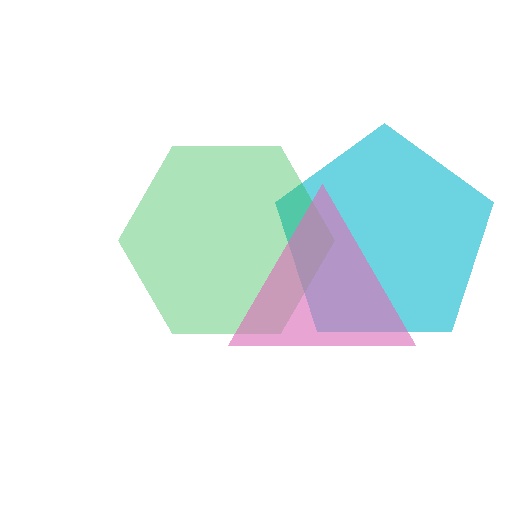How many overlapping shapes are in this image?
There are 3 overlapping shapes in the image.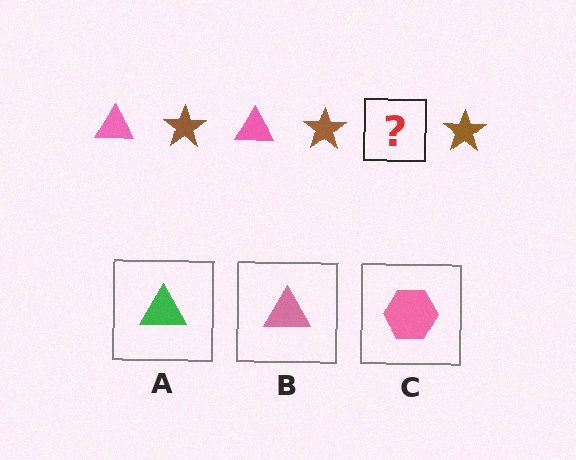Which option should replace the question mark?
Option B.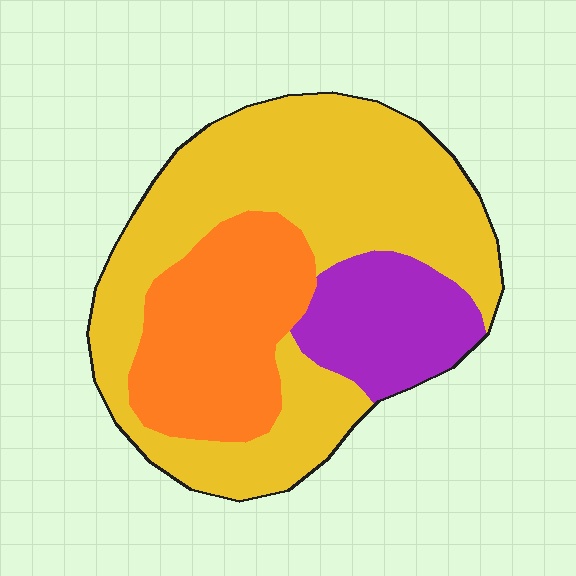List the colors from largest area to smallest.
From largest to smallest: yellow, orange, purple.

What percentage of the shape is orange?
Orange covers roughly 25% of the shape.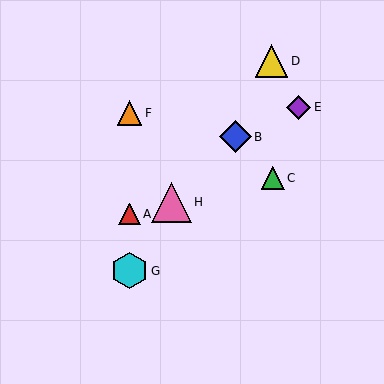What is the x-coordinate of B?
Object B is at x≈235.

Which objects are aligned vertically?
Objects A, F, G are aligned vertically.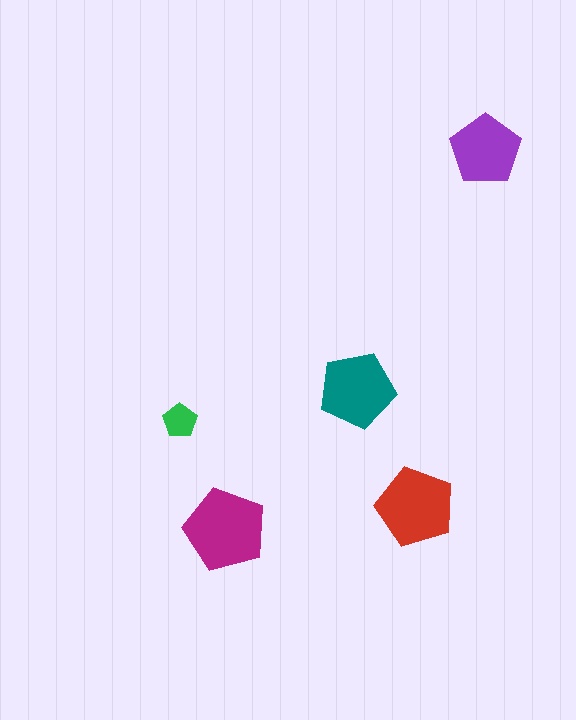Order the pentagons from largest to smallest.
the magenta one, the red one, the teal one, the purple one, the green one.